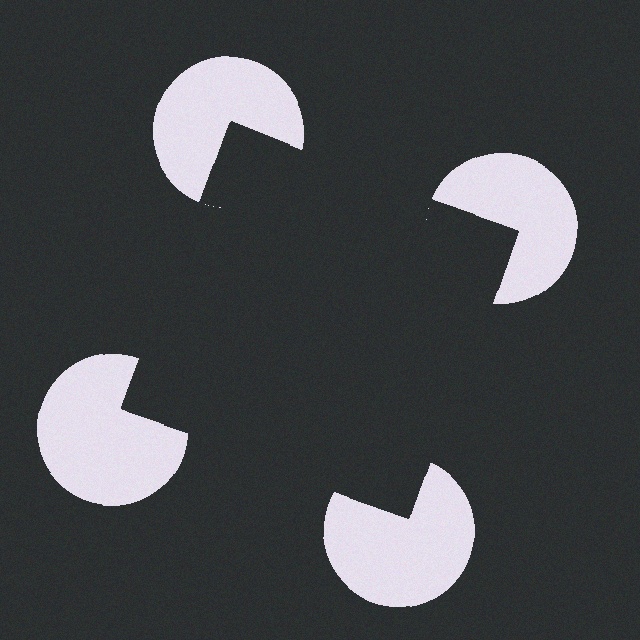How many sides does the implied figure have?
4 sides.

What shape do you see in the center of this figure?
An illusory square — its edges are inferred from the aligned wedge cuts in the pac-man discs, not physically drawn.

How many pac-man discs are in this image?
There are 4 — one at each vertex of the illusory square.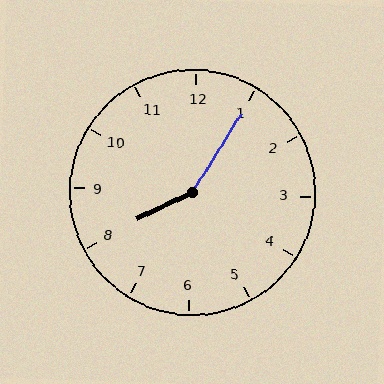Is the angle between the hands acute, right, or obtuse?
It is obtuse.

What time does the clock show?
8:05.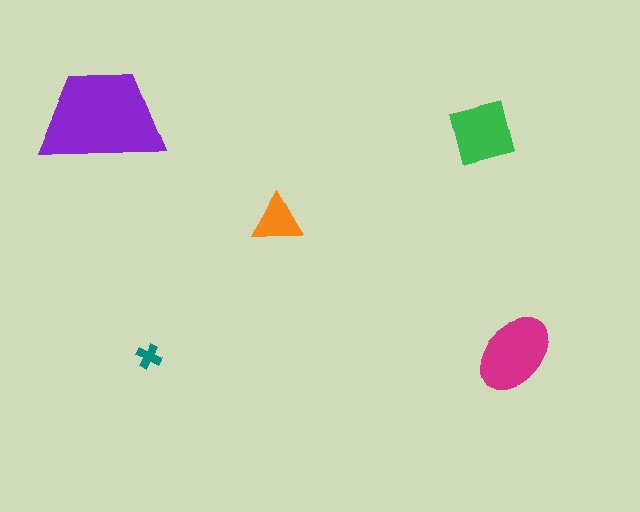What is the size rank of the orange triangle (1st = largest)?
4th.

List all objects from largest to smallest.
The purple trapezoid, the magenta ellipse, the green square, the orange triangle, the teal cross.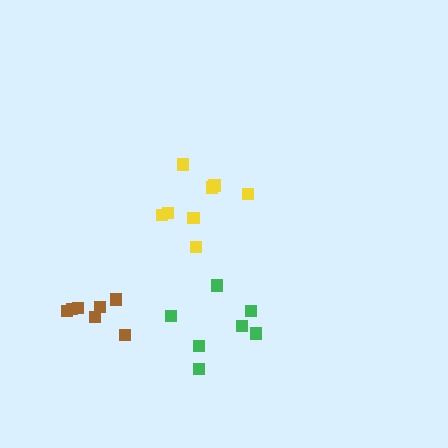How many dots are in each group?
Group 1: 8 dots, Group 2: 7 dots, Group 3: 7 dots (22 total).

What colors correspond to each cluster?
The clusters are colored: yellow, brown, green.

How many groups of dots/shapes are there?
There are 3 groups.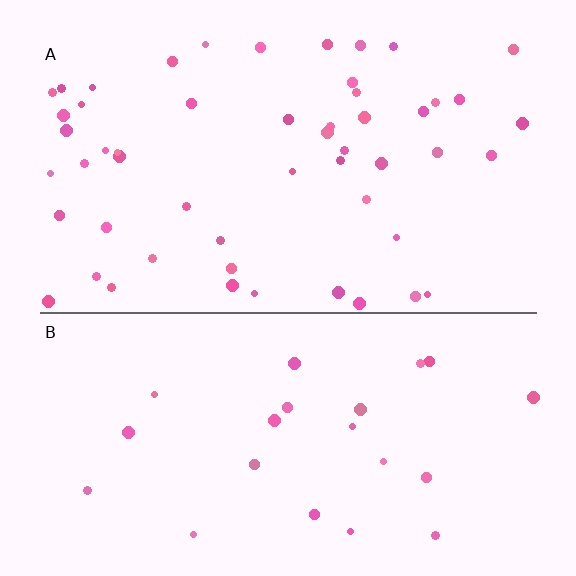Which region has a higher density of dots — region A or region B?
A (the top).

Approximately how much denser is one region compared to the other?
Approximately 2.4× — region A over region B.